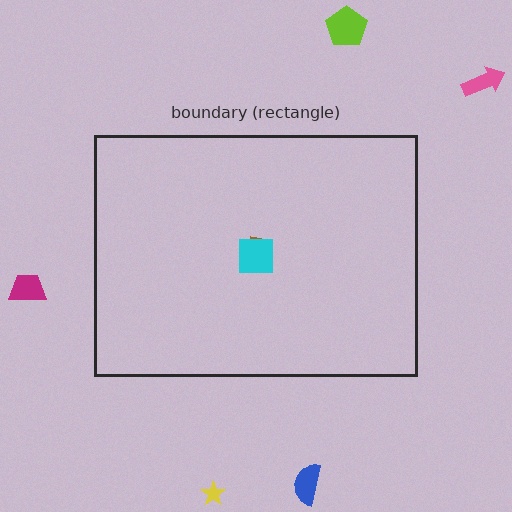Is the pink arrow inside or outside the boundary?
Outside.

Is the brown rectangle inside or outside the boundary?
Inside.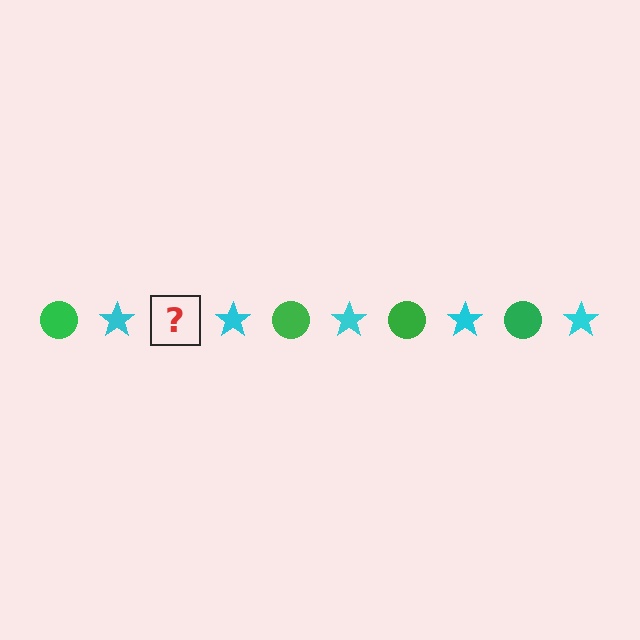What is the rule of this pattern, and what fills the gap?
The rule is that the pattern alternates between green circle and cyan star. The gap should be filled with a green circle.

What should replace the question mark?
The question mark should be replaced with a green circle.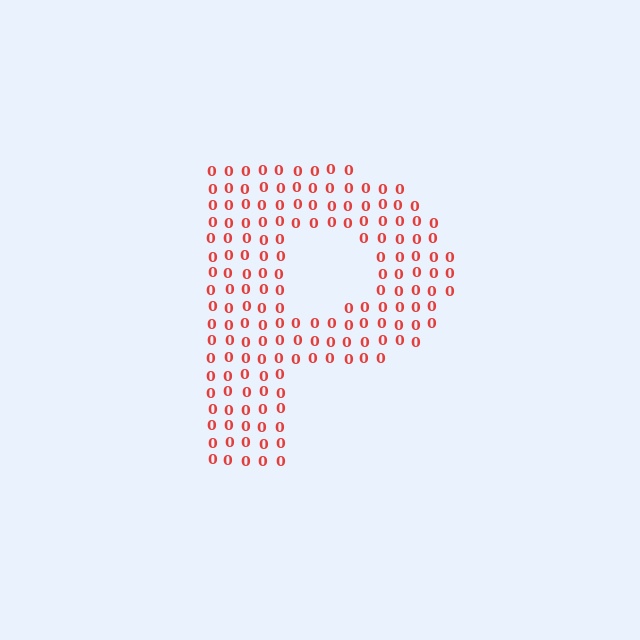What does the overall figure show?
The overall figure shows the letter P.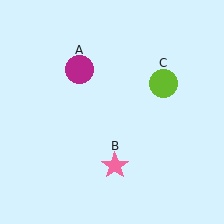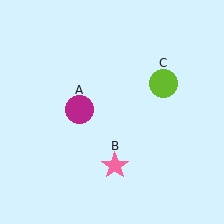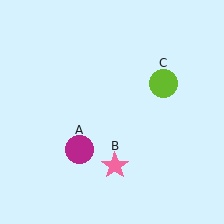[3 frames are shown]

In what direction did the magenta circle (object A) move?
The magenta circle (object A) moved down.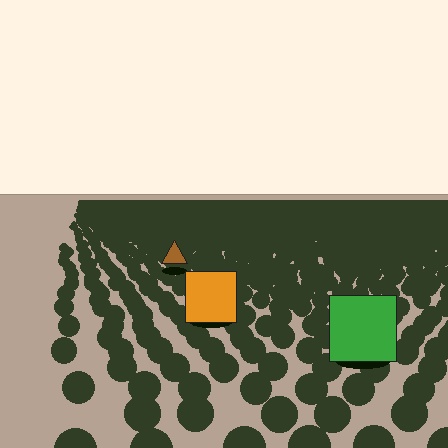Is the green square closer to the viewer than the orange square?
Yes. The green square is closer — you can tell from the texture gradient: the ground texture is coarser near it.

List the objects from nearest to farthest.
From nearest to farthest: the green square, the orange square, the brown triangle.